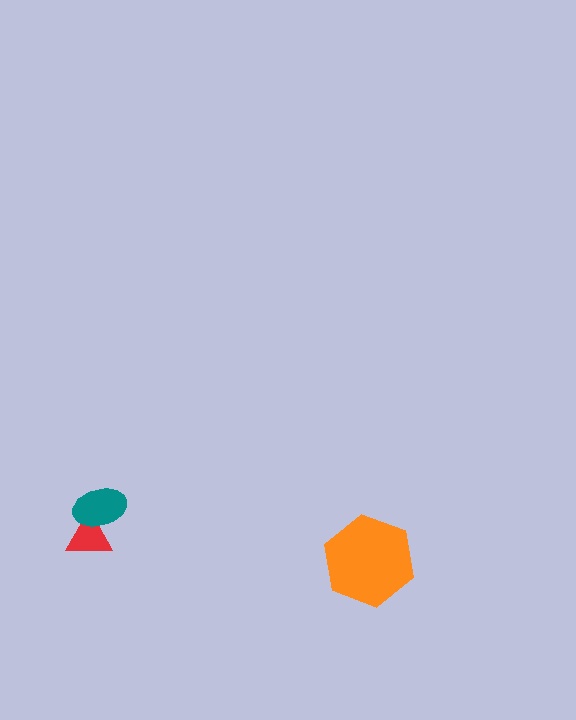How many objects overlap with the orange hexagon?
0 objects overlap with the orange hexagon.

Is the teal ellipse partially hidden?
No, no other shape covers it.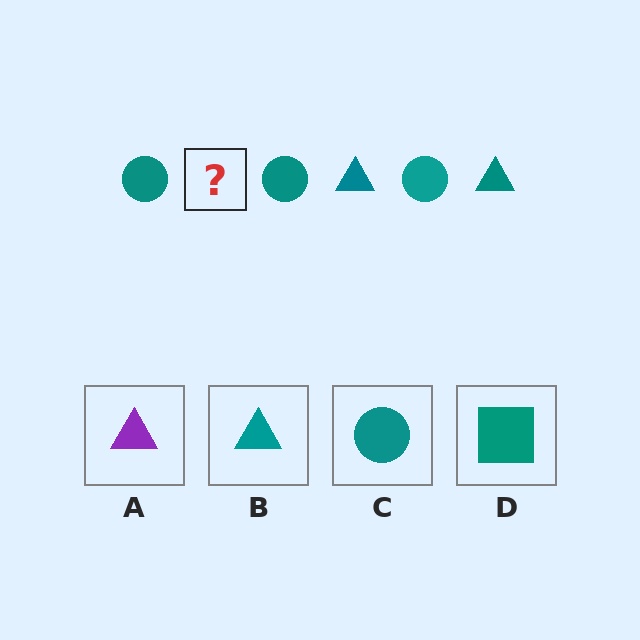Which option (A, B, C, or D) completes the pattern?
B.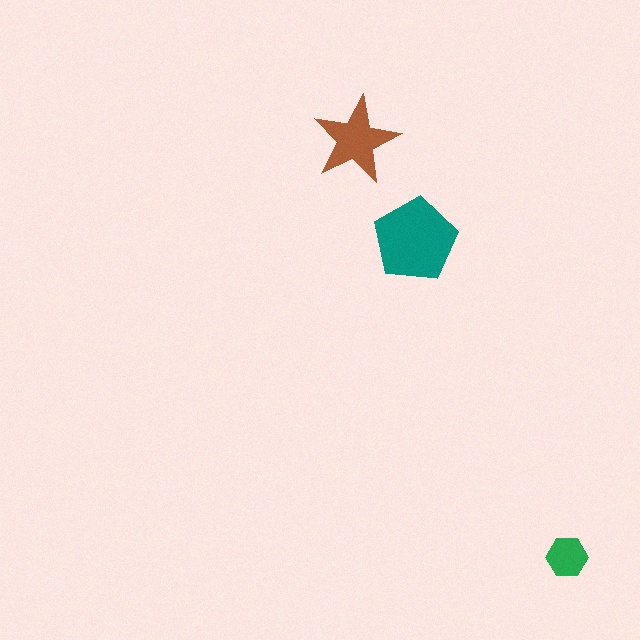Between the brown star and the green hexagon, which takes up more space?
The brown star.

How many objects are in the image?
There are 3 objects in the image.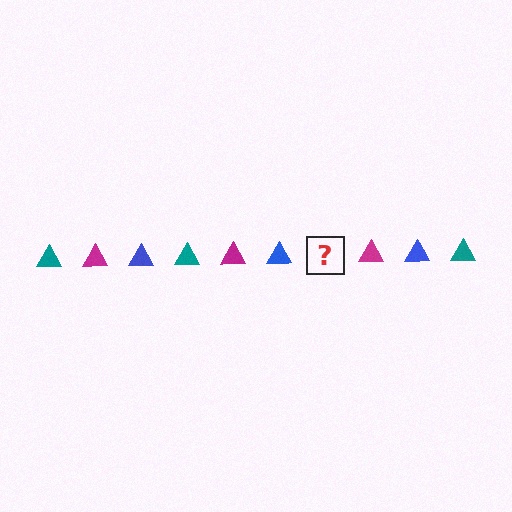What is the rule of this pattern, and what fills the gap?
The rule is that the pattern cycles through teal, magenta, blue triangles. The gap should be filled with a teal triangle.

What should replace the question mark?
The question mark should be replaced with a teal triangle.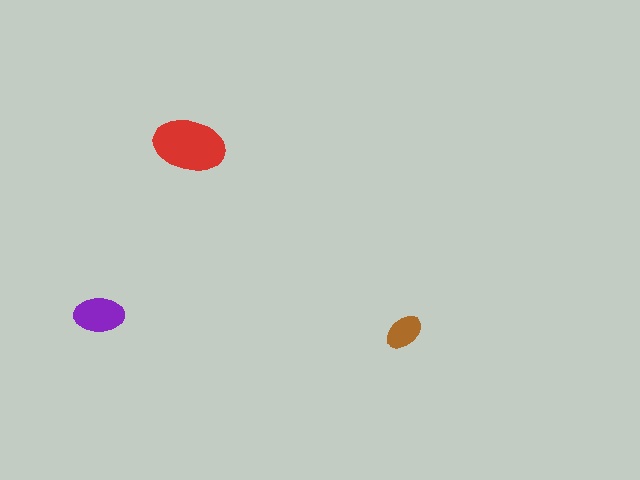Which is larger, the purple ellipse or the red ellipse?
The red one.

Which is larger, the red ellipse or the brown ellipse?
The red one.